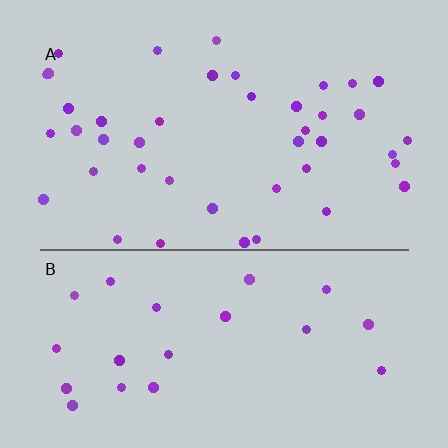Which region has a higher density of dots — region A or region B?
A (the top).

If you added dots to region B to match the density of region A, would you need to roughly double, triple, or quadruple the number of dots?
Approximately double.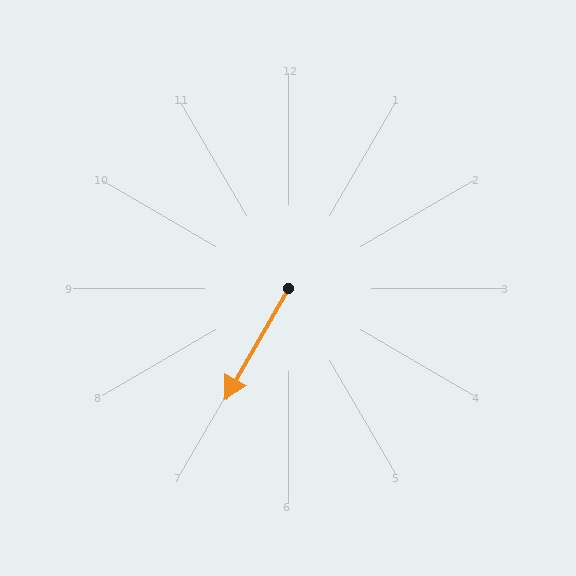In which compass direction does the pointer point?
Southwest.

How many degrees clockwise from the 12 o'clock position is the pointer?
Approximately 210 degrees.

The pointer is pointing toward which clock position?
Roughly 7 o'clock.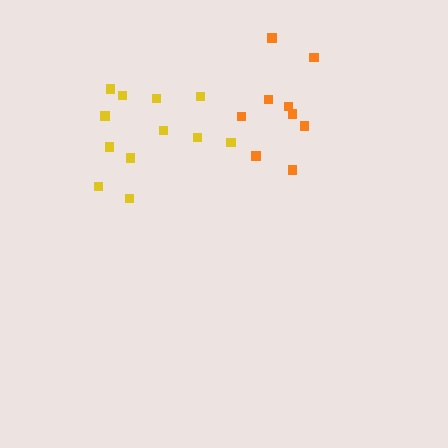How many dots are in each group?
Group 1: 12 dots, Group 2: 9 dots (21 total).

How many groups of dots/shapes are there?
There are 2 groups.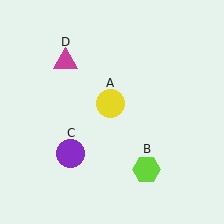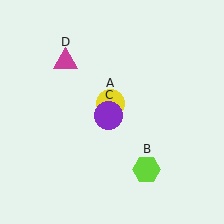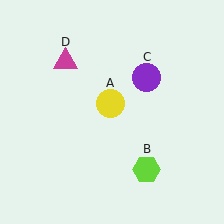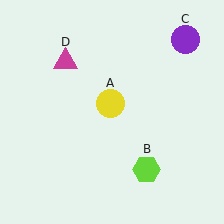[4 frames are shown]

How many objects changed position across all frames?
1 object changed position: purple circle (object C).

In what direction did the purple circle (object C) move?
The purple circle (object C) moved up and to the right.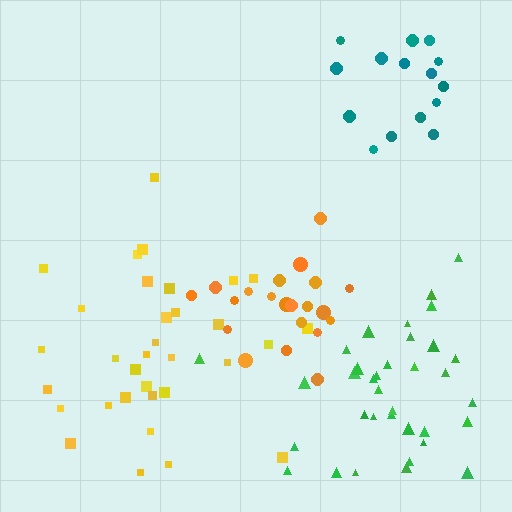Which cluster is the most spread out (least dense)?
Green.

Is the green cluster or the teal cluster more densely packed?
Teal.